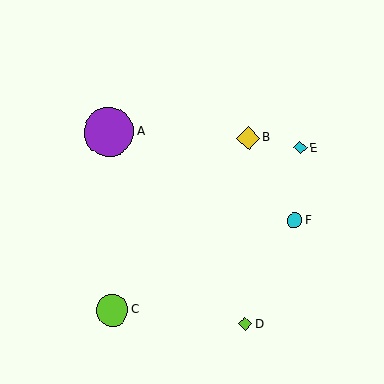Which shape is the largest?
The purple circle (labeled A) is the largest.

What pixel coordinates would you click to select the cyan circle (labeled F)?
Click at (295, 221) to select the cyan circle F.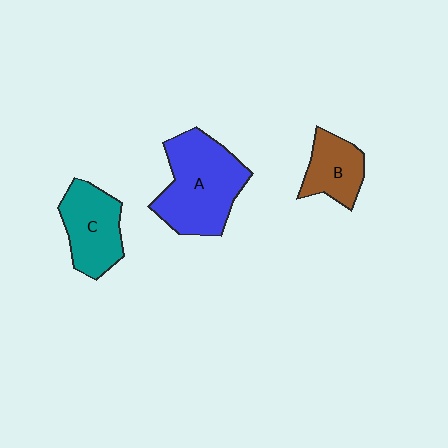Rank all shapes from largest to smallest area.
From largest to smallest: A (blue), C (teal), B (brown).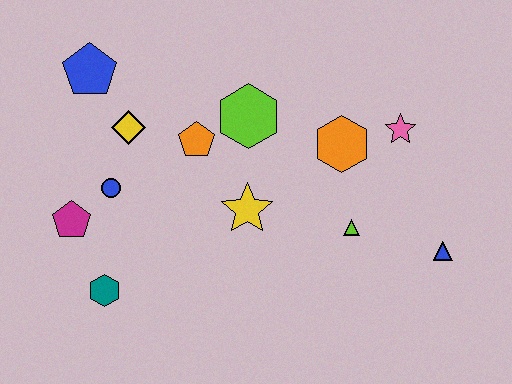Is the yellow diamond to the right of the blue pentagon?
Yes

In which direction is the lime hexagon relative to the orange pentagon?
The lime hexagon is to the right of the orange pentagon.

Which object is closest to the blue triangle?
The lime triangle is closest to the blue triangle.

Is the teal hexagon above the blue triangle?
No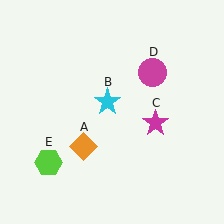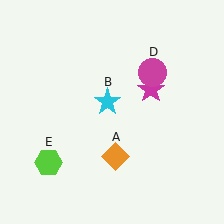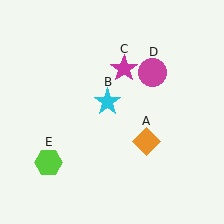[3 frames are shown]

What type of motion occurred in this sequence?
The orange diamond (object A), magenta star (object C) rotated counterclockwise around the center of the scene.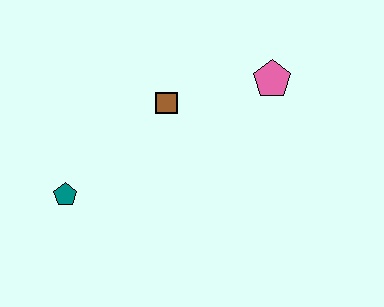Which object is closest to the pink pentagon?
The brown square is closest to the pink pentagon.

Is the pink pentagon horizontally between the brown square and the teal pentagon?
No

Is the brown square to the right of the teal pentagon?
Yes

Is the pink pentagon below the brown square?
No